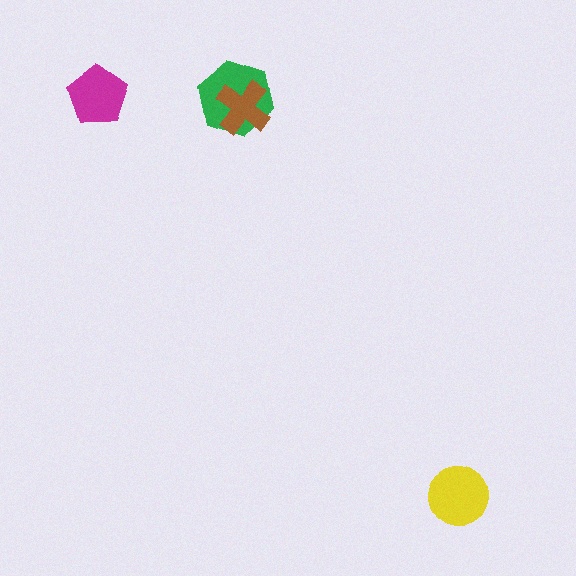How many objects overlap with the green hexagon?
1 object overlaps with the green hexagon.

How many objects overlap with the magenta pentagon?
0 objects overlap with the magenta pentagon.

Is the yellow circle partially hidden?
No, no other shape covers it.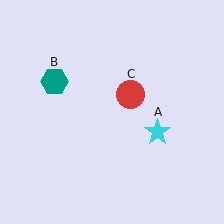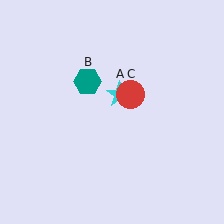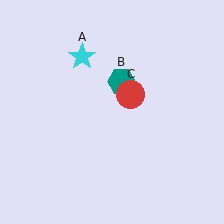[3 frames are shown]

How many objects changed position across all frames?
2 objects changed position: cyan star (object A), teal hexagon (object B).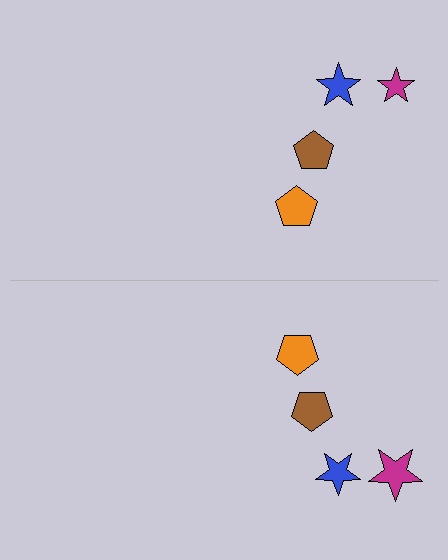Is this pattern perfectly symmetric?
No, the pattern is not perfectly symmetric. The magenta star on the bottom side has a different size than its mirror counterpart.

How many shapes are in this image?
There are 8 shapes in this image.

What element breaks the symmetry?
The magenta star on the bottom side has a different size than its mirror counterpart.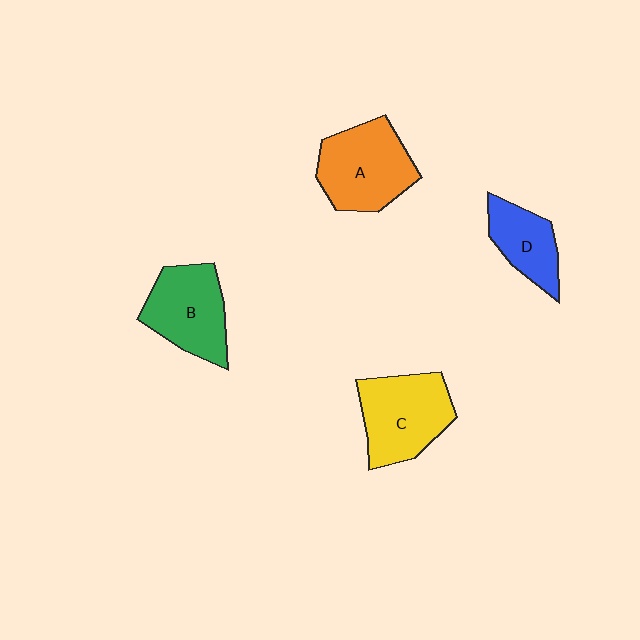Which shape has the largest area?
Shape A (orange).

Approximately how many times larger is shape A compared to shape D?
Approximately 1.6 times.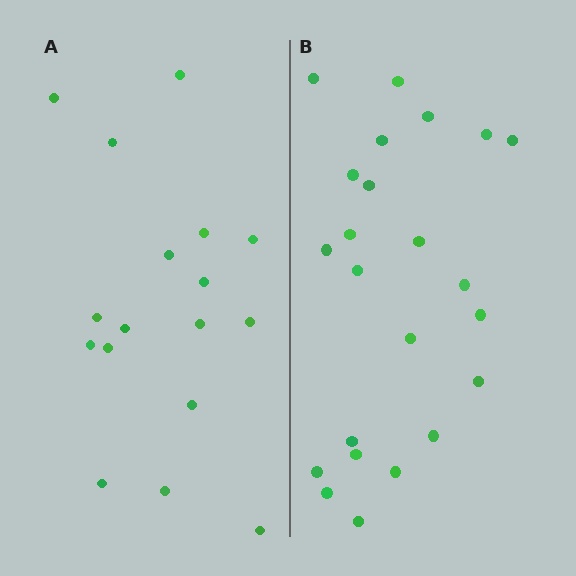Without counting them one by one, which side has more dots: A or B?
Region B (the right region) has more dots.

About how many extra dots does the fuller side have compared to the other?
Region B has about 6 more dots than region A.